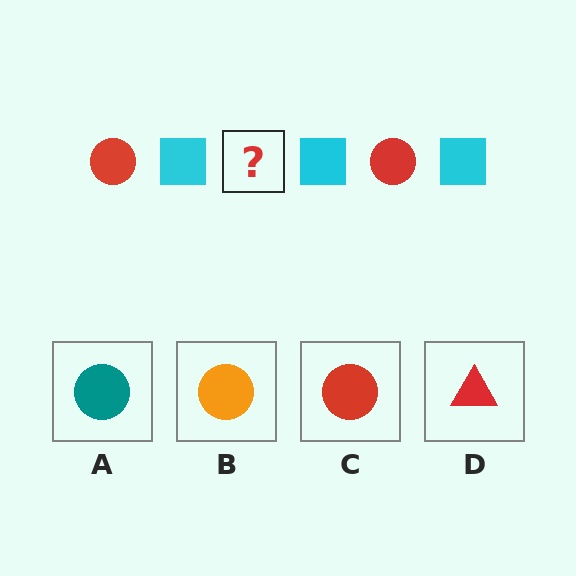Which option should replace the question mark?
Option C.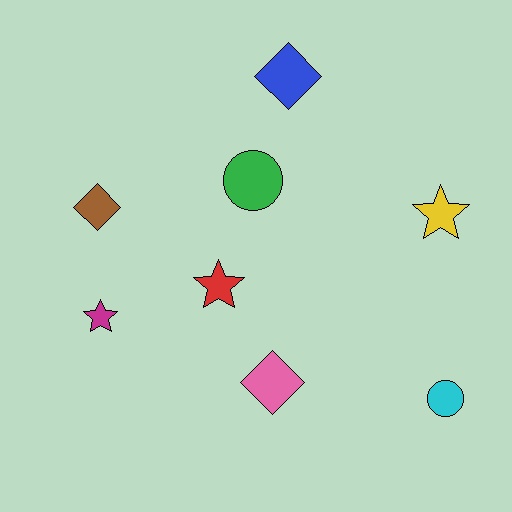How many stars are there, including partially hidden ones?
There are 3 stars.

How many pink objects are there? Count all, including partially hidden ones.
There is 1 pink object.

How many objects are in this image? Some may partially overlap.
There are 8 objects.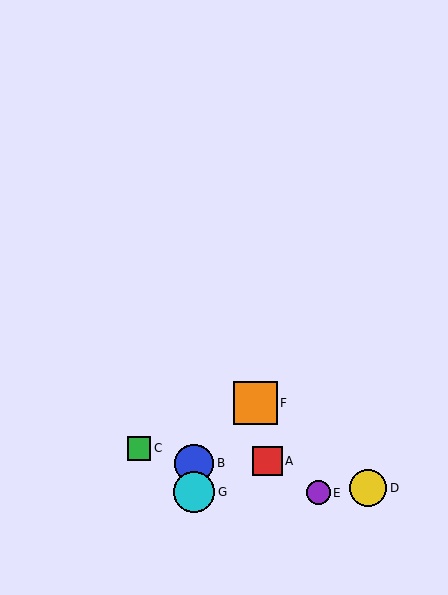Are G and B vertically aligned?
Yes, both are at x≈194.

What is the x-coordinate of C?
Object C is at x≈139.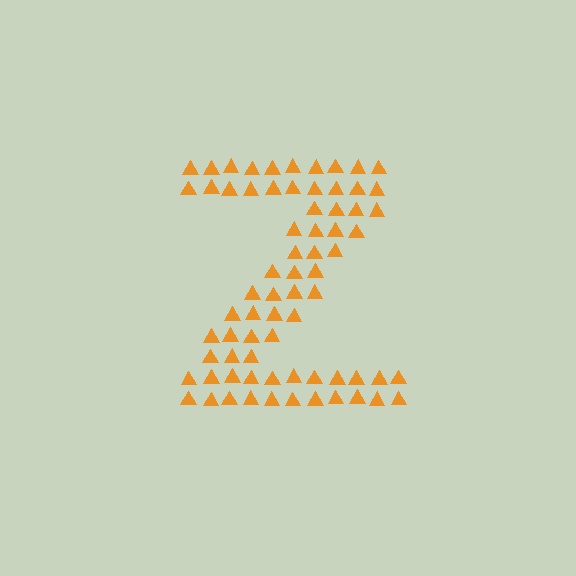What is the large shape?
The large shape is the letter Z.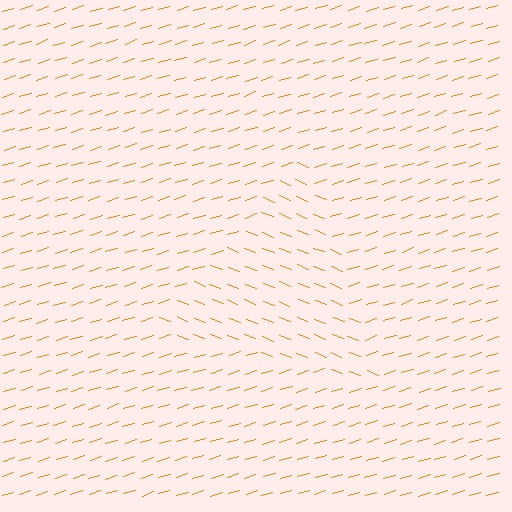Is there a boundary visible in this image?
Yes, there is a texture boundary formed by a change in line orientation.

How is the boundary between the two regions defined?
The boundary is defined purely by a change in line orientation (approximately 40 degrees difference). All lines are the same color and thickness.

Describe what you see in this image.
The image is filled with small orange line segments. A triangle region in the image has lines oriented differently from the surrounding lines, creating a visible texture boundary.